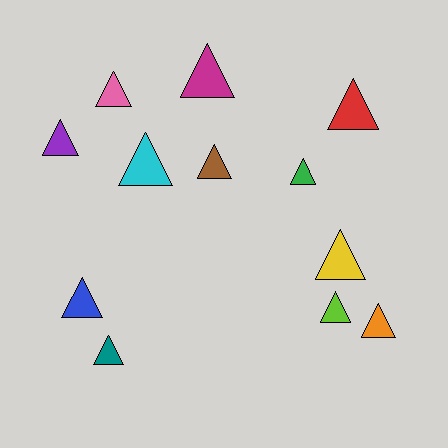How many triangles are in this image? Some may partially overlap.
There are 12 triangles.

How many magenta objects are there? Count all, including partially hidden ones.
There is 1 magenta object.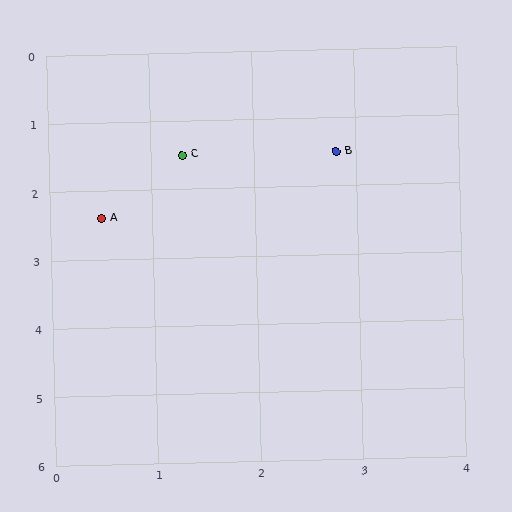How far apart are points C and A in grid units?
Points C and A are about 1.2 grid units apart.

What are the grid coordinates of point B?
Point B is at approximately (2.8, 1.5).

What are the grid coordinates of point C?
Point C is at approximately (1.3, 1.5).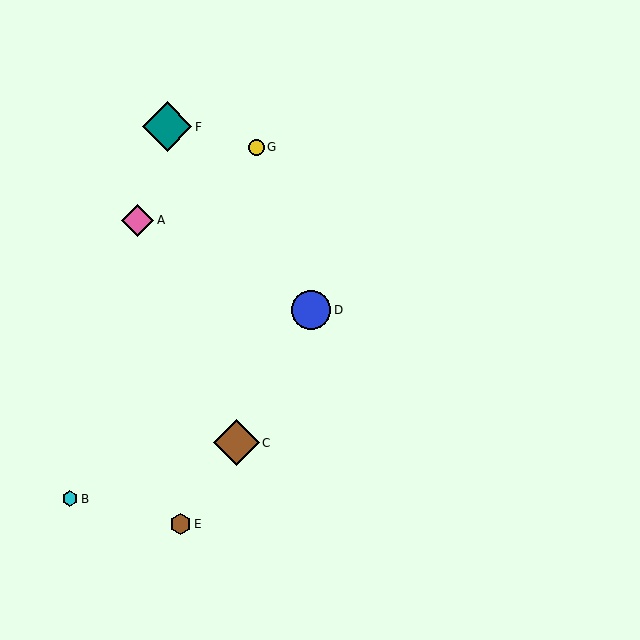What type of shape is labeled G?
Shape G is a yellow circle.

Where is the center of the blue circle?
The center of the blue circle is at (311, 310).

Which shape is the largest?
The teal diamond (labeled F) is the largest.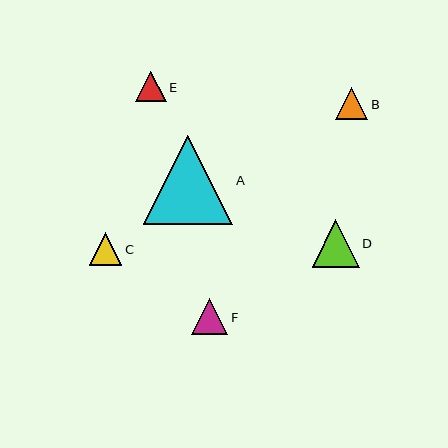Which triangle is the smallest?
Triangle E is the smallest with a size of approximately 30 pixels.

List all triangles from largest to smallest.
From largest to smallest: A, D, F, C, B, E.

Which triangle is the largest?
Triangle A is the largest with a size of approximately 90 pixels.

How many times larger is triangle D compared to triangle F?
Triangle D is approximately 1.3 times the size of triangle F.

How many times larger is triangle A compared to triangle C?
Triangle A is approximately 2.7 times the size of triangle C.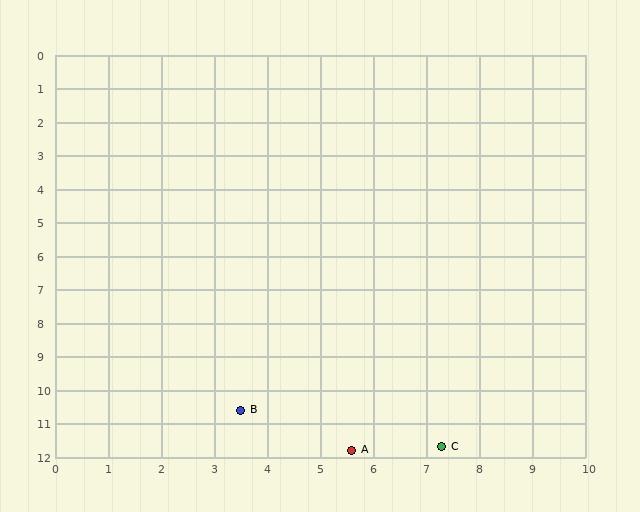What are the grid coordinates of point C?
Point C is at approximately (7.3, 11.7).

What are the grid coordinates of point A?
Point A is at approximately (5.6, 11.8).